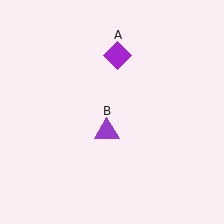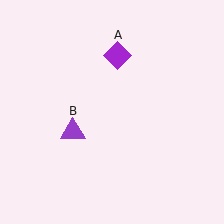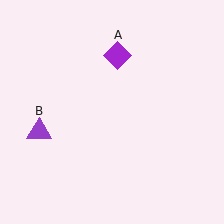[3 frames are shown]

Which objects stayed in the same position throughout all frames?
Purple diamond (object A) remained stationary.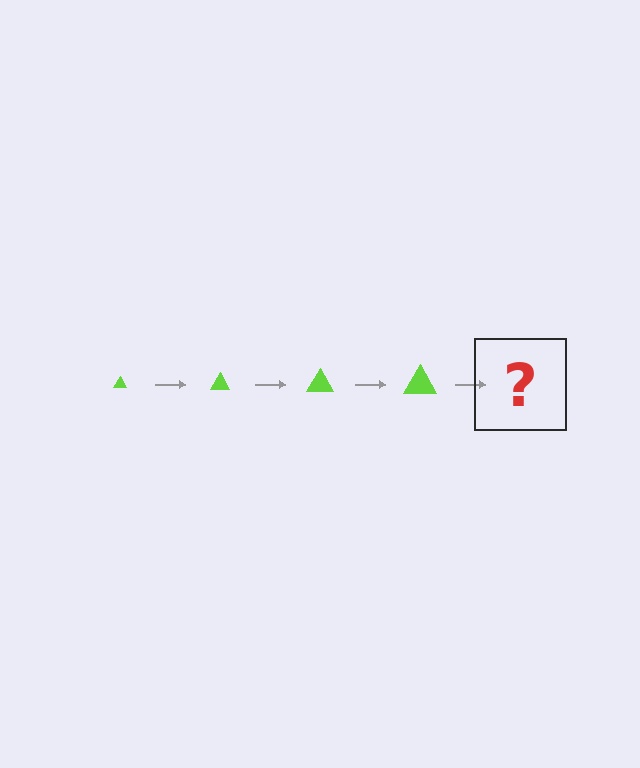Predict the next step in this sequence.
The next step is a lime triangle, larger than the previous one.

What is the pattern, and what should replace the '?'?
The pattern is that the triangle gets progressively larger each step. The '?' should be a lime triangle, larger than the previous one.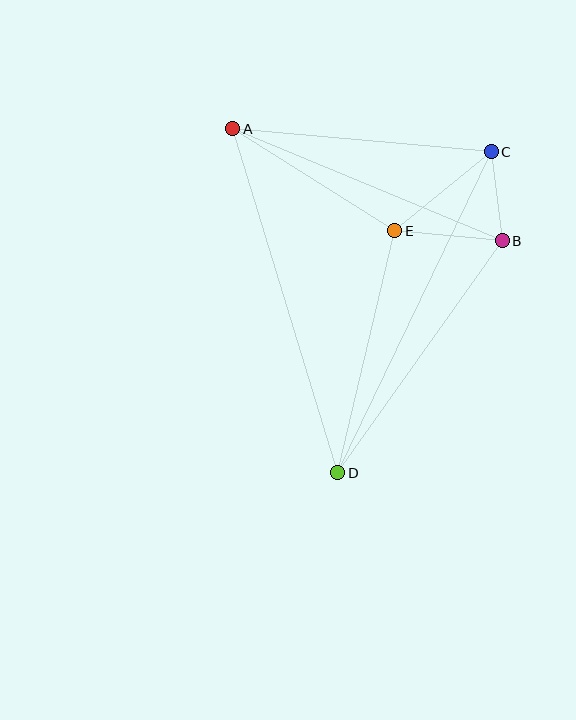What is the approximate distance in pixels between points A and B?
The distance between A and B is approximately 292 pixels.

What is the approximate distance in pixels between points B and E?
The distance between B and E is approximately 108 pixels.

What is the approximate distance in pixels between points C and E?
The distance between C and E is approximately 125 pixels.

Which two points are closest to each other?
Points B and C are closest to each other.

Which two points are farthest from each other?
Points A and D are farthest from each other.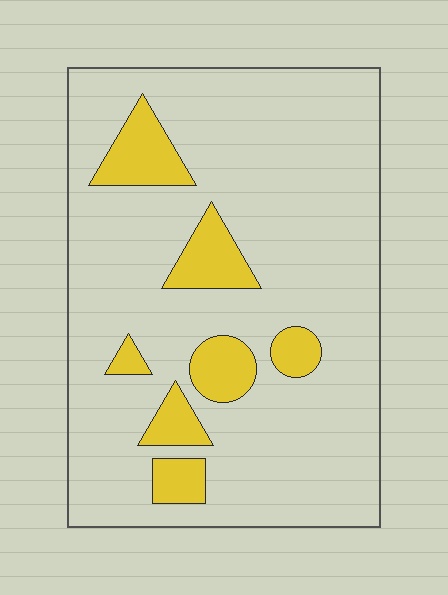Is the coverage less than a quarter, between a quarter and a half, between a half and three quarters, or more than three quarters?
Less than a quarter.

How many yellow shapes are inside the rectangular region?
7.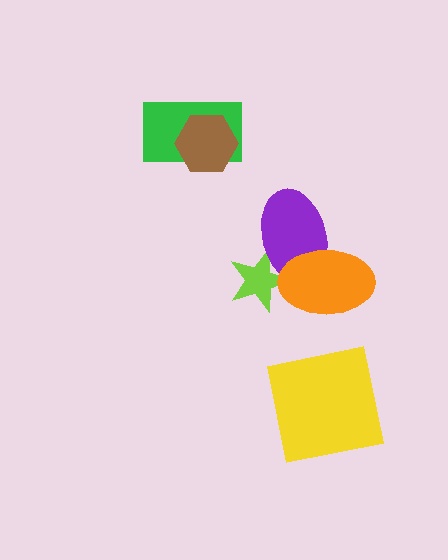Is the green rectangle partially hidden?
Yes, it is partially covered by another shape.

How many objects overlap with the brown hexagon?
1 object overlaps with the brown hexagon.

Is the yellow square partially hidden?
No, no other shape covers it.